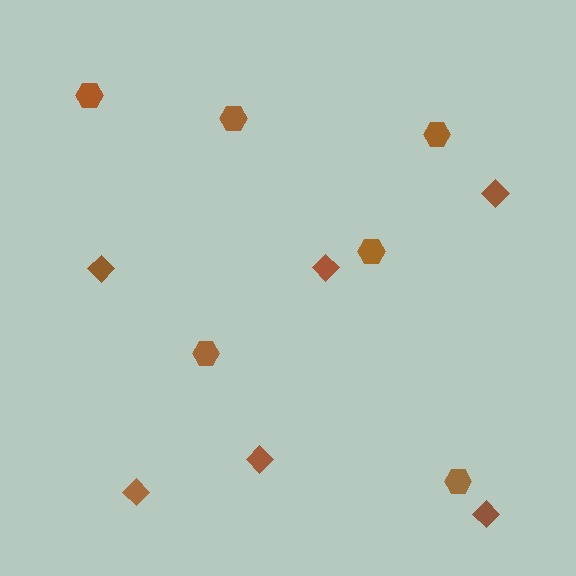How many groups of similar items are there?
There are 2 groups: one group of diamonds (6) and one group of hexagons (6).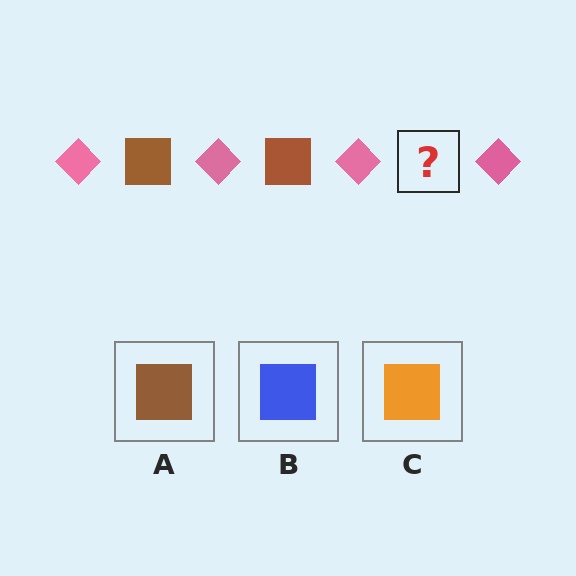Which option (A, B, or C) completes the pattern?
A.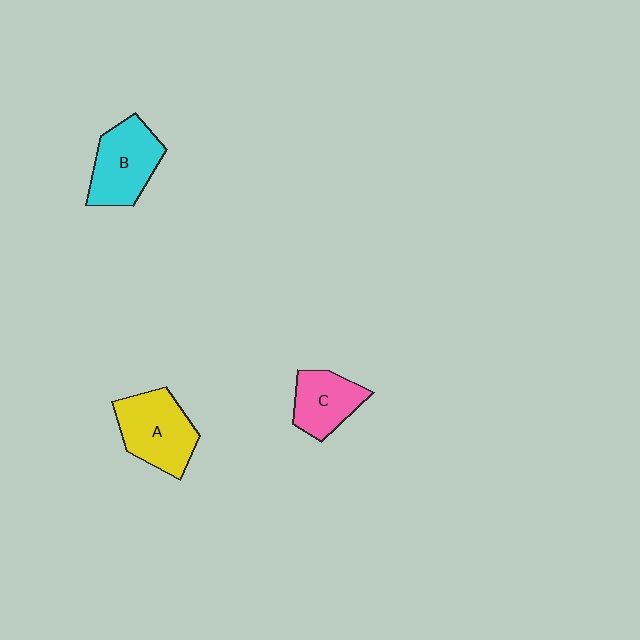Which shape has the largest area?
Shape A (yellow).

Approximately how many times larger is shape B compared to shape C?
Approximately 1.3 times.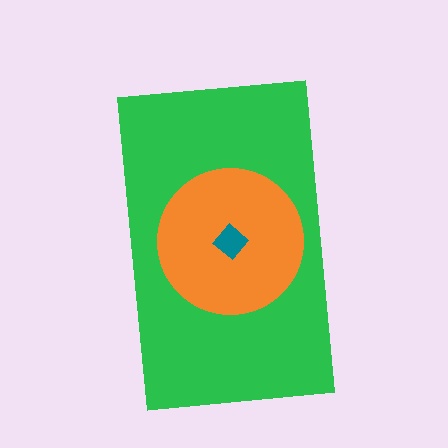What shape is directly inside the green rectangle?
The orange circle.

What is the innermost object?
The teal diamond.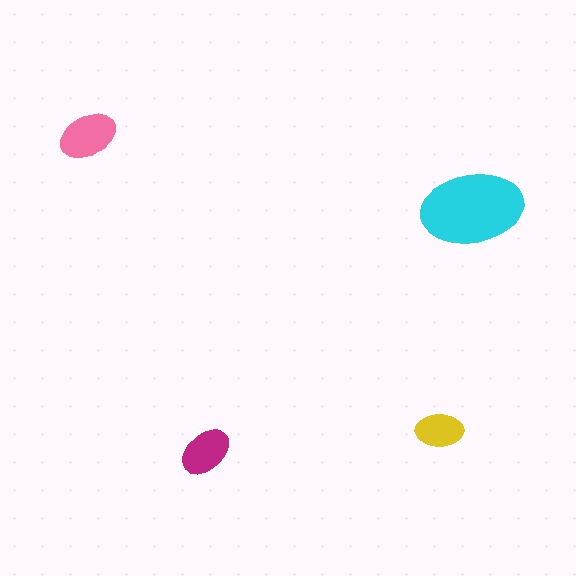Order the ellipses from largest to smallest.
the cyan one, the pink one, the magenta one, the yellow one.